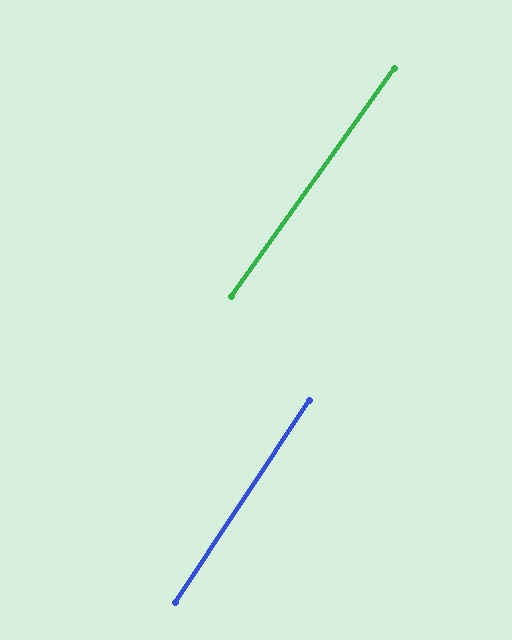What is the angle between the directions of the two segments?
Approximately 2 degrees.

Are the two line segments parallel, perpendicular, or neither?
Parallel — their directions differ by only 1.8°.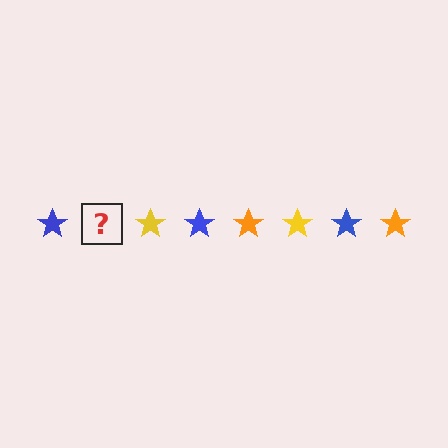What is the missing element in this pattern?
The missing element is an orange star.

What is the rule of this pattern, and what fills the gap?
The rule is that the pattern cycles through blue, orange, yellow stars. The gap should be filled with an orange star.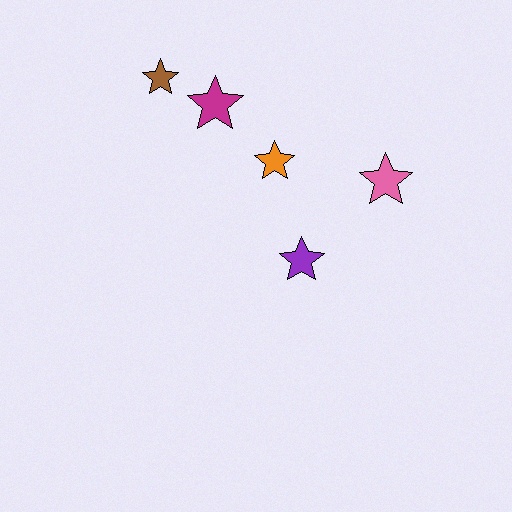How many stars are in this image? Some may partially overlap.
There are 5 stars.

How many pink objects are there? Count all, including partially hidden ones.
There is 1 pink object.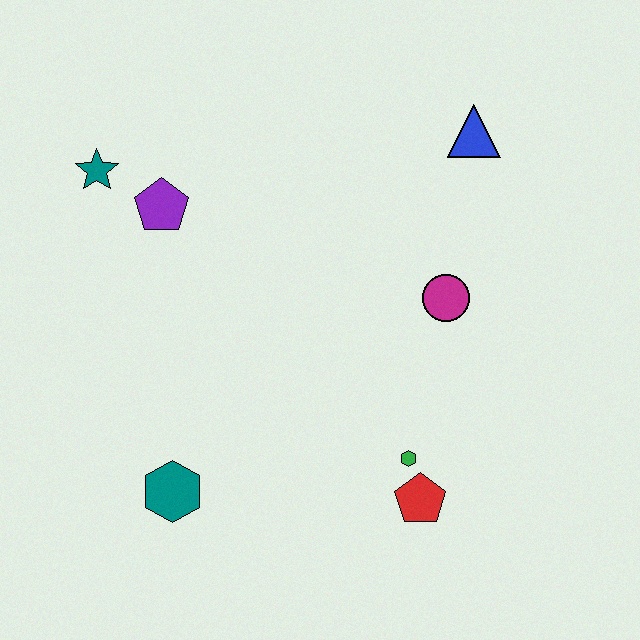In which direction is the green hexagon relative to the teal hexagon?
The green hexagon is to the right of the teal hexagon.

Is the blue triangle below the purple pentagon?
No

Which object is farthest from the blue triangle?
The teal hexagon is farthest from the blue triangle.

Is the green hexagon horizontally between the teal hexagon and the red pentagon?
Yes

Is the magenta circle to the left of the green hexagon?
No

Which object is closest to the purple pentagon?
The teal star is closest to the purple pentagon.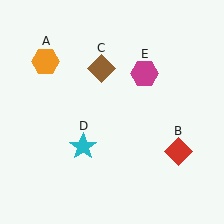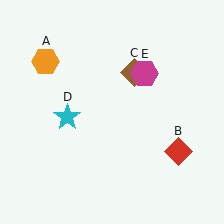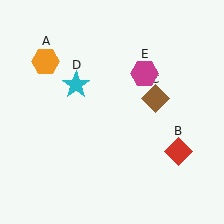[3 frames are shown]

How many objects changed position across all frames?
2 objects changed position: brown diamond (object C), cyan star (object D).